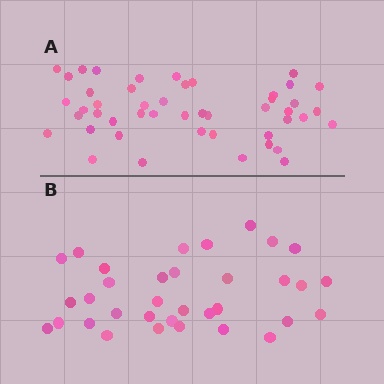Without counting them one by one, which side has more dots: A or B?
Region A (the top region) has more dots.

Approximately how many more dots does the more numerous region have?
Region A has approximately 15 more dots than region B.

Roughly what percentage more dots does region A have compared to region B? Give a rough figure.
About 40% more.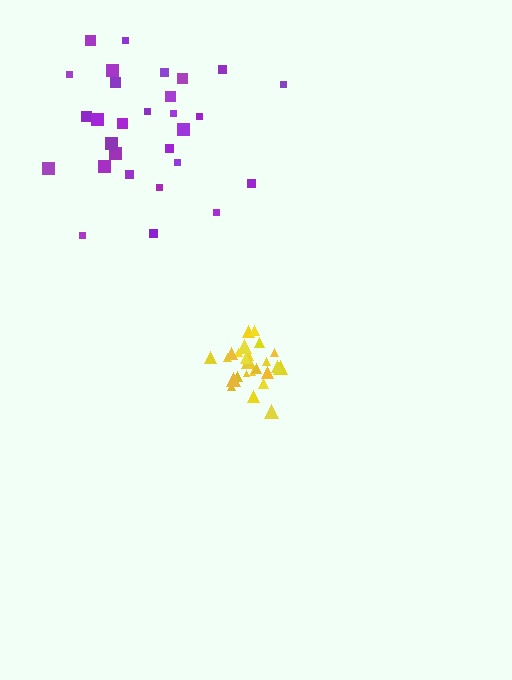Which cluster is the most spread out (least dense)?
Purple.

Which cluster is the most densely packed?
Yellow.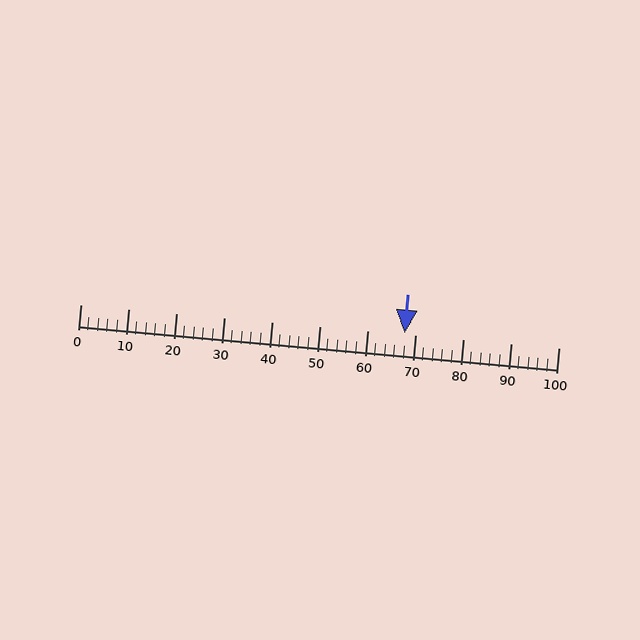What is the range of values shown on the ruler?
The ruler shows values from 0 to 100.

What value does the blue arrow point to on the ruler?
The blue arrow points to approximately 68.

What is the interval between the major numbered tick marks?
The major tick marks are spaced 10 units apart.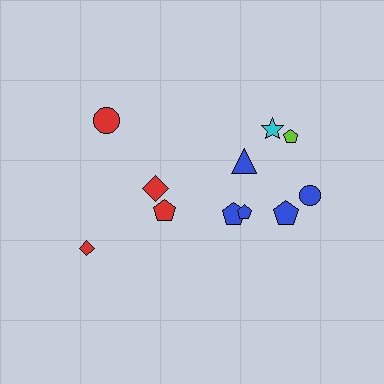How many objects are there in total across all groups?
There are 11 objects.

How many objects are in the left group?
There are 4 objects.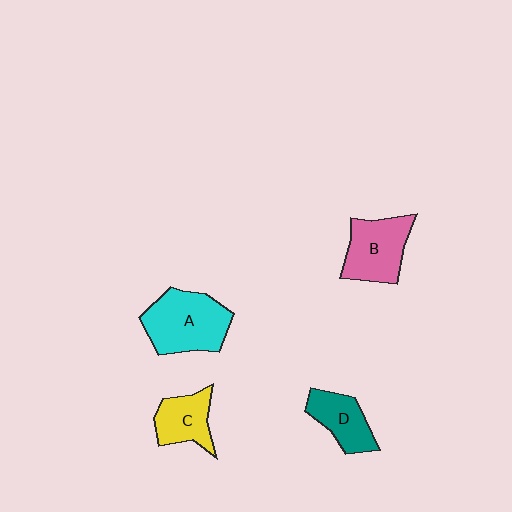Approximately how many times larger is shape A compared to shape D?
Approximately 1.7 times.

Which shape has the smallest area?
Shape C (yellow).